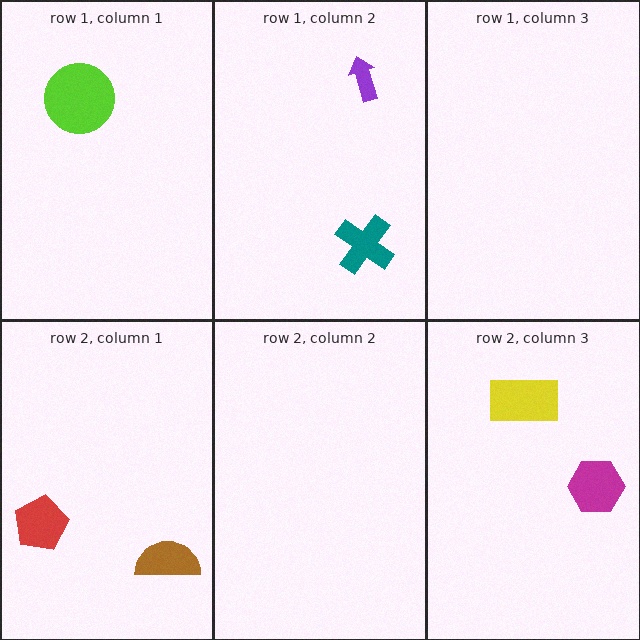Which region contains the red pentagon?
The row 2, column 1 region.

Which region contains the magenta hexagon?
The row 2, column 3 region.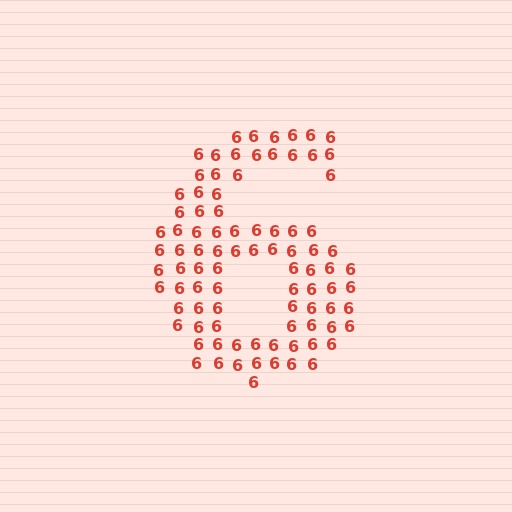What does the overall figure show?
The overall figure shows the digit 6.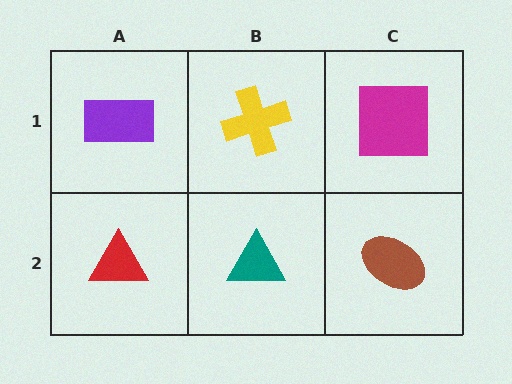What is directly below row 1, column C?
A brown ellipse.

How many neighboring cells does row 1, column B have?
3.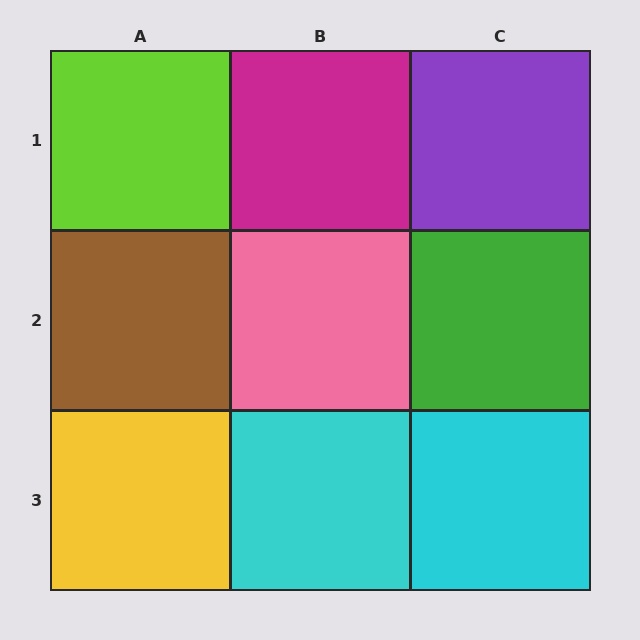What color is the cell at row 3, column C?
Cyan.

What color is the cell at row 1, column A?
Lime.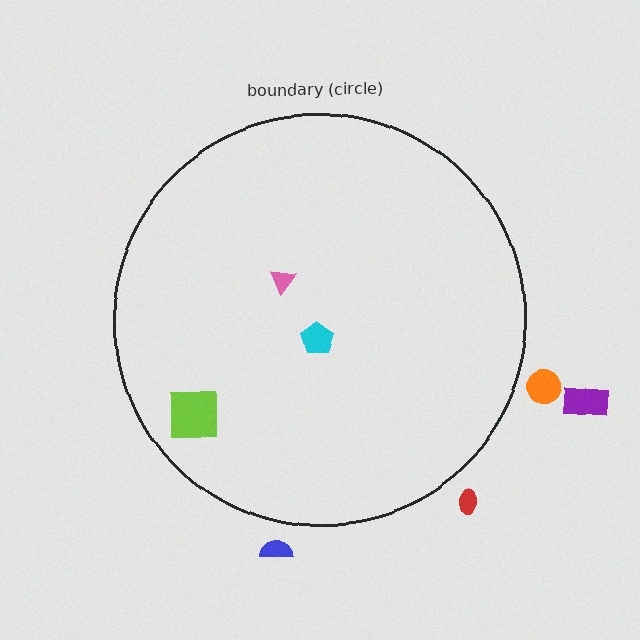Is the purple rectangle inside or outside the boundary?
Outside.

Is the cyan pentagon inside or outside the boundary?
Inside.